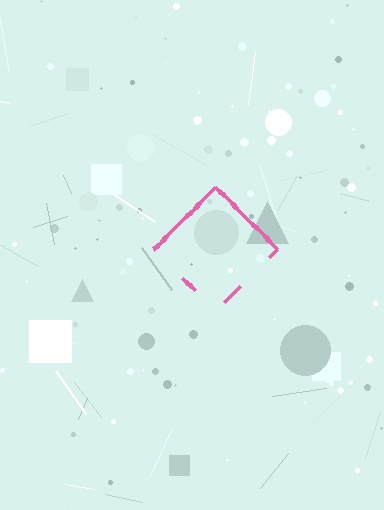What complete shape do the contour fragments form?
The contour fragments form a diamond.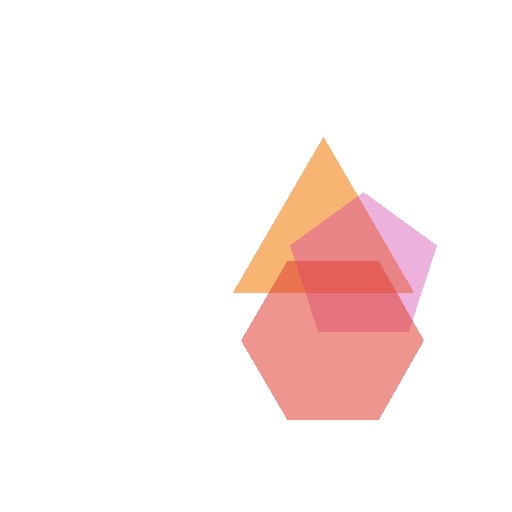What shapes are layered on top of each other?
The layered shapes are: an orange triangle, a magenta pentagon, a red hexagon.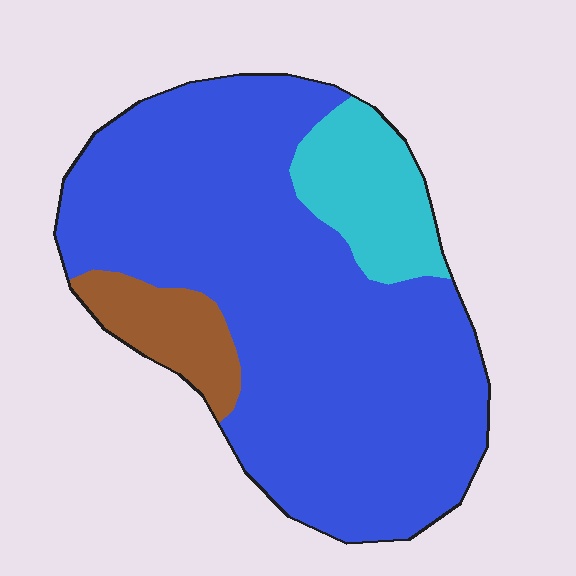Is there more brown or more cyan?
Cyan.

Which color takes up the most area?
Blue, at roughly 80%.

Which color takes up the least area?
Brown, at roughly 10%.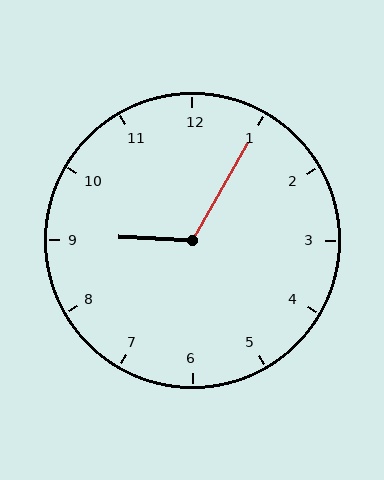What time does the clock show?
9:05.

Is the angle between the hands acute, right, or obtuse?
It is obtuse.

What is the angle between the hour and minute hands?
Approximately 118 degrees.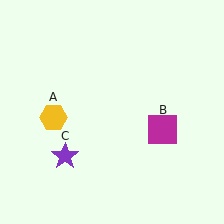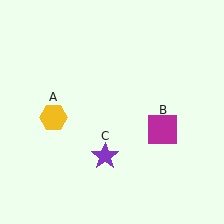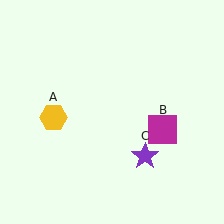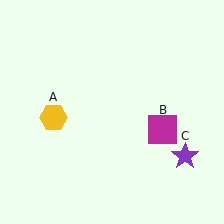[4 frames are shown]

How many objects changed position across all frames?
1 object changed position: purple star (object C).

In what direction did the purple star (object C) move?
The purple star (object C) moved right.